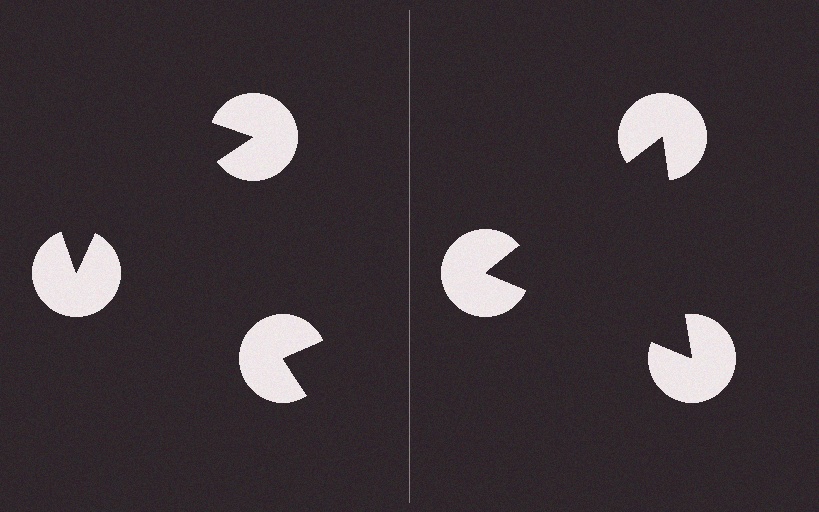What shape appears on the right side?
An illusory triangle.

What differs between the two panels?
The pac-man discs are positioned identically on both sides; only the wedge orientations differ. On the right they align to a triangle; on the left they are misaligned.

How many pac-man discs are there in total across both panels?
6 — 3 on each side.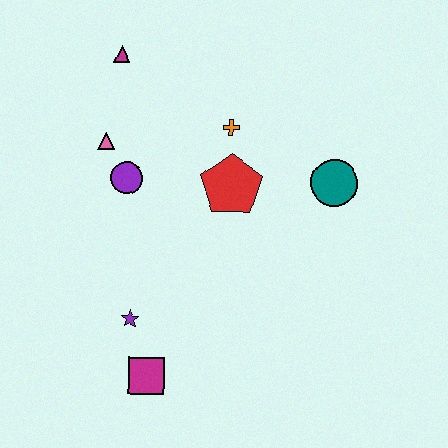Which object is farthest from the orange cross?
The magenta square is farthest from the orange cross.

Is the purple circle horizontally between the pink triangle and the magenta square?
Yes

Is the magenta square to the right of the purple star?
Yes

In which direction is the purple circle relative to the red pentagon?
The purple circle is to the left of the red pentagon.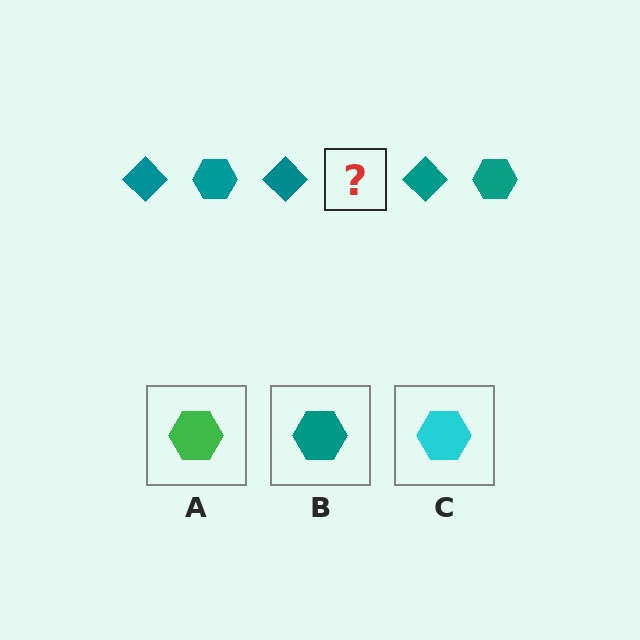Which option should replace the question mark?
Option B.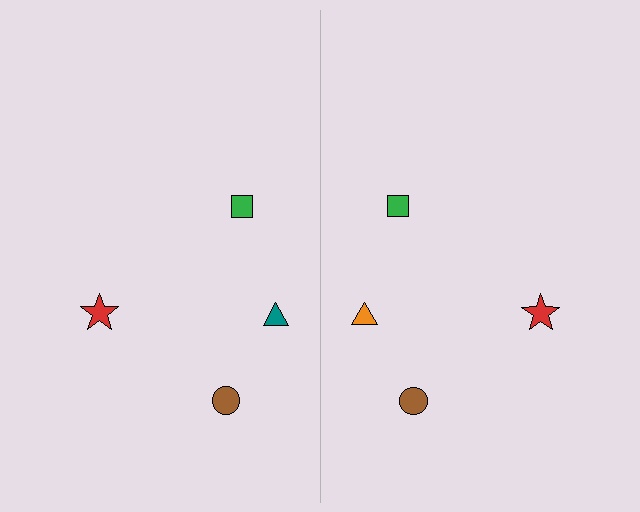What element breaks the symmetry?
The orange triangle on the right side breaks the symmetry — its mirror counterpart is teal.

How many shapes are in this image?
There are 8 shapes in this image.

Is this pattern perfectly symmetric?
No, the pattern is not perfectly symmetric. The orange triangle on the right side breaks the symmetry — its mirror counterpart is teal.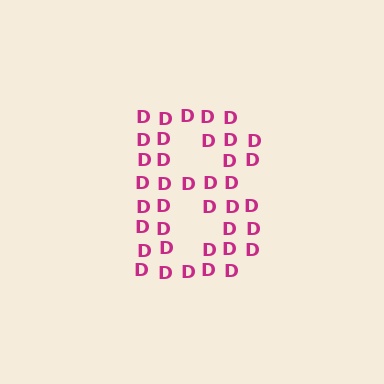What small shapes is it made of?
It is made of small letter D's.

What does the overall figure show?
The overall figure shows the letter B.